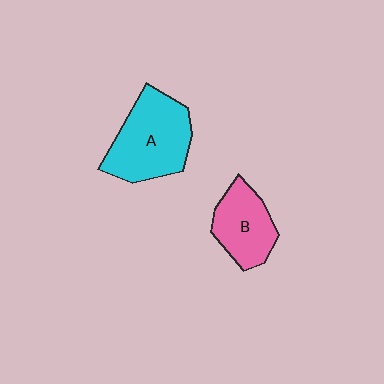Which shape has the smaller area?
Shape B (pink).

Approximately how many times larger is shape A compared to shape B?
Approximately 1.5 times.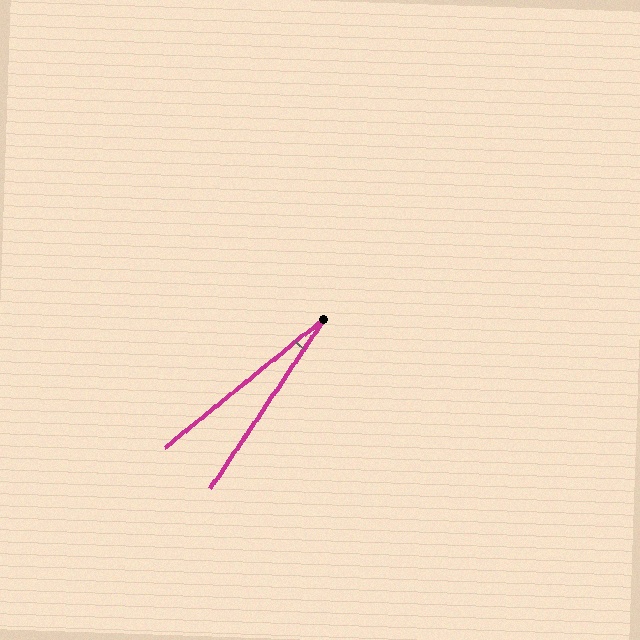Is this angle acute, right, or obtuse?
It is acute.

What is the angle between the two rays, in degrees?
Approximately 17 degrees.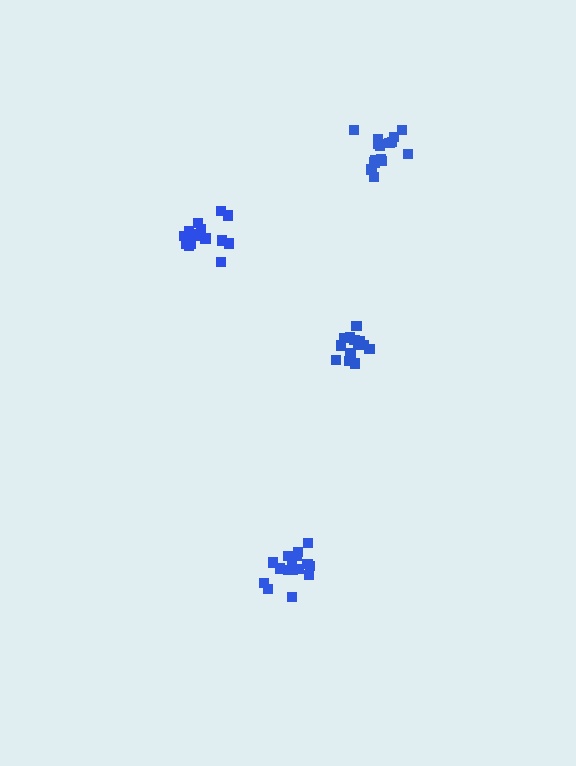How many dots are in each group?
Group 1: 14 dots, Group 2: 15 dots, Group 3: 16 dots, Group 4: 16 dots (61 total).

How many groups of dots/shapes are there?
There are 4 groups.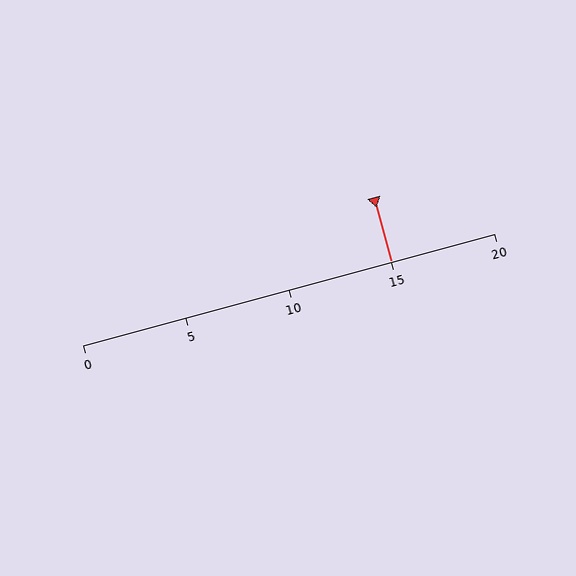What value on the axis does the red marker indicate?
The marker indicates approximately 15.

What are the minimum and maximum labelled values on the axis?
The axis runs from 0 to 20.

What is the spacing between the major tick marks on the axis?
The major ticks are spaced 5 apart.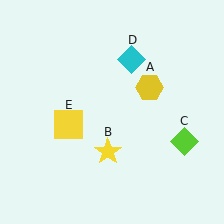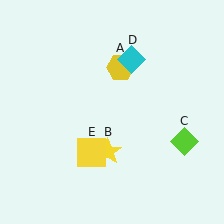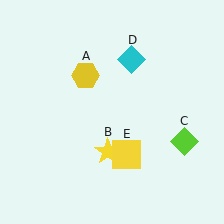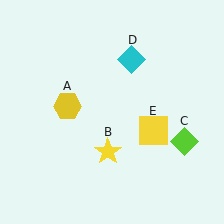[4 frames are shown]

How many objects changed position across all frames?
2 objects changed position: yellow hexagon (object A), yellow square (object E).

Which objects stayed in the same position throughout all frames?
Yellow star (object B) and lime diamond (object C) and cyan diamond (object D) remained stationary.